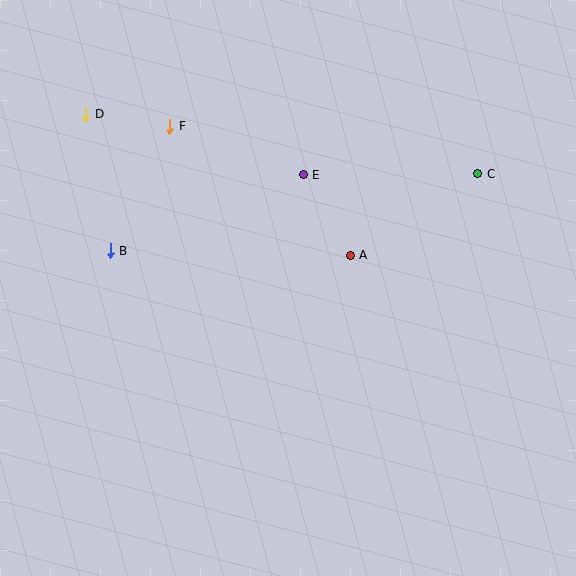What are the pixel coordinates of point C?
Point C is at (478, 174).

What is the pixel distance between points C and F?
The distance between C and F is 312 pixels.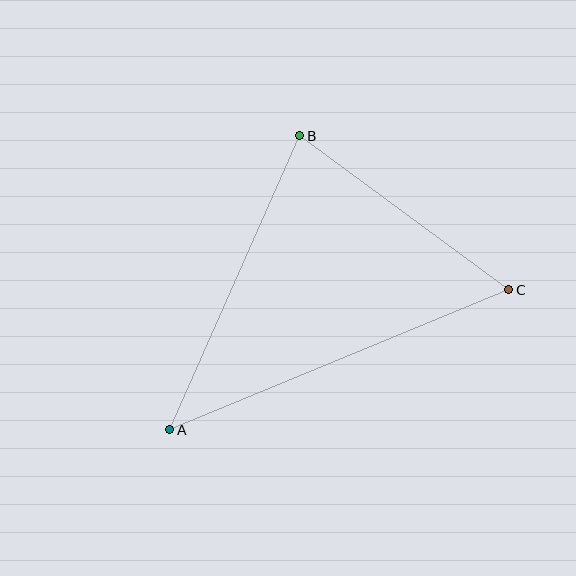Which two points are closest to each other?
Points B and C are closest to each other.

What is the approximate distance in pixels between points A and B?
The distance between A and B is approximately 322 pixels.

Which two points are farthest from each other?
Points A and C are farthest from each other.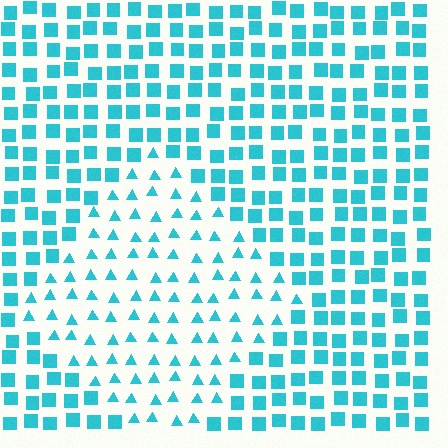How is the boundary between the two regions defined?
The boundary is defined by a change in element shape: triangles inside vs. squares outside. All elements share the same color and spacing.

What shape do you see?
I see a diamond.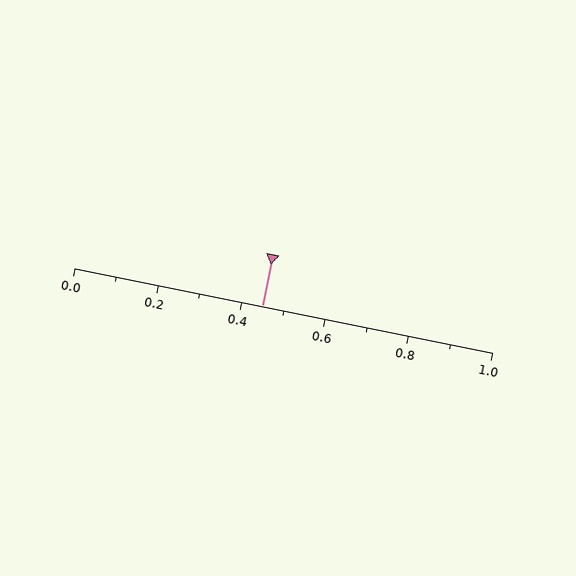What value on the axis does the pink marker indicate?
The marker indicates approximately 0.45.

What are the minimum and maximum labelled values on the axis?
The axis runs from 0.0 to 1.0.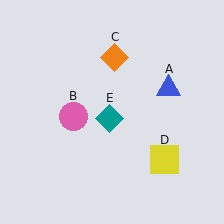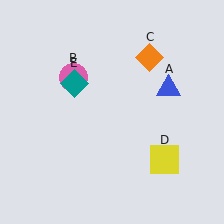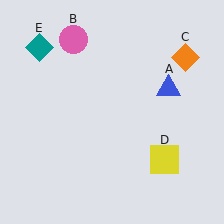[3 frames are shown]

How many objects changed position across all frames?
3 objects changed position: pink circle (object B), orange diamond (object C), teal diamond (object E).